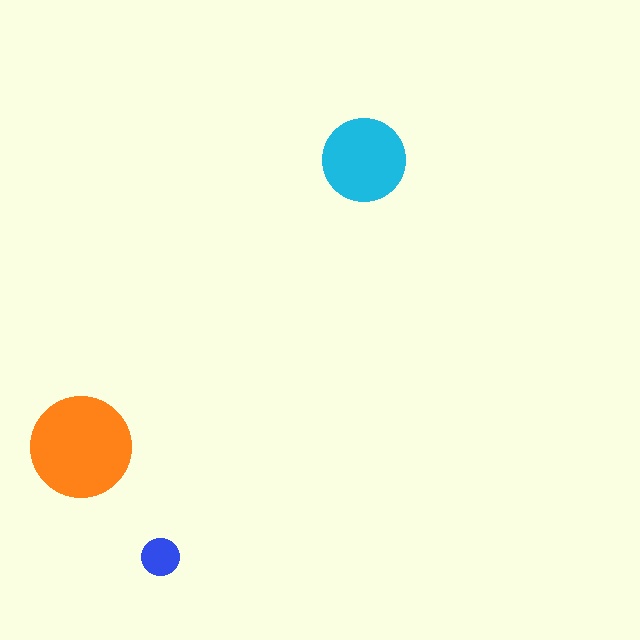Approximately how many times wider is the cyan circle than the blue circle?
About 2 times wider.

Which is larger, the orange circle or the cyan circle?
The orange one.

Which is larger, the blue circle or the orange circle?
The orange one.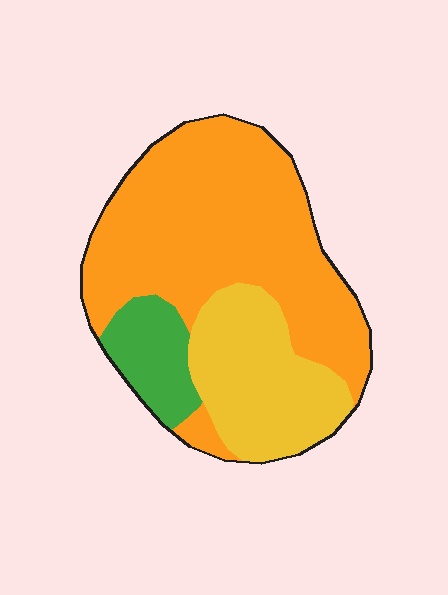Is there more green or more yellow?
Yellow.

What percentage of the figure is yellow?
Yellow covers 27% of the figure.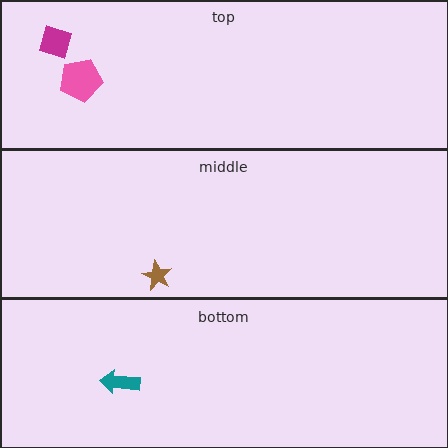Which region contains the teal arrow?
The bottom region.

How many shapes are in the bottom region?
1.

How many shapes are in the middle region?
1.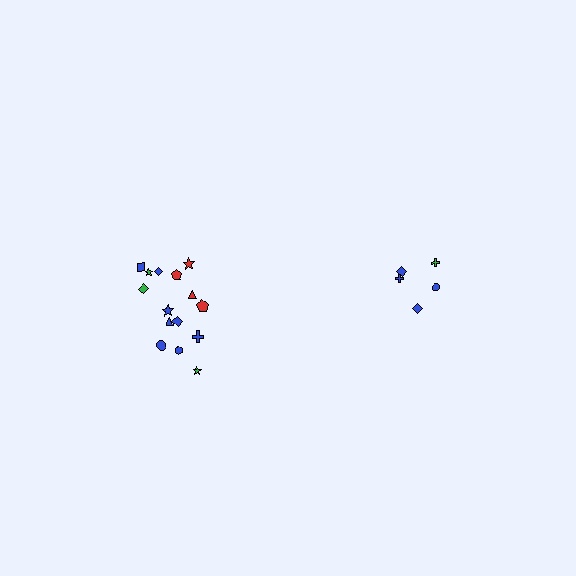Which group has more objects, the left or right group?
The left group.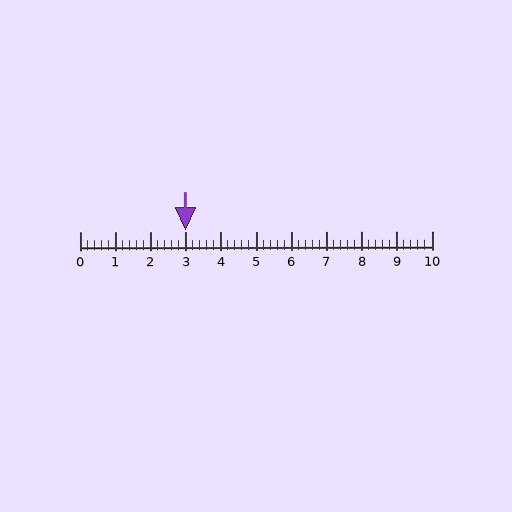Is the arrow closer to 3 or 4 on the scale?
The arrow is closer to 3.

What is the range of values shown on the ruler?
The ruler shows values from 0 to 10.